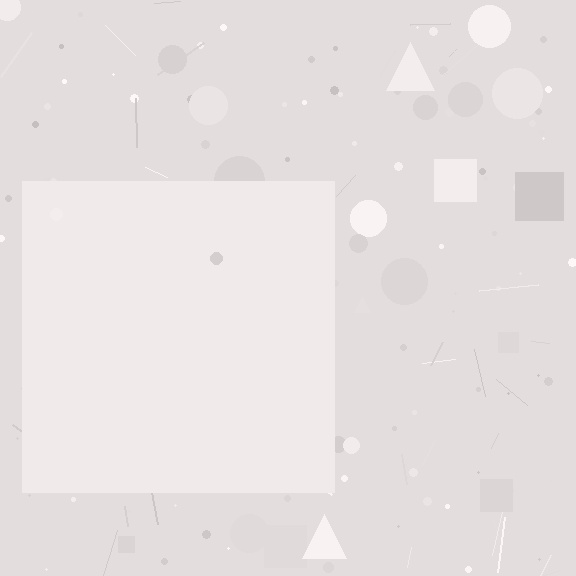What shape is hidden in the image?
A square is hidden in the image.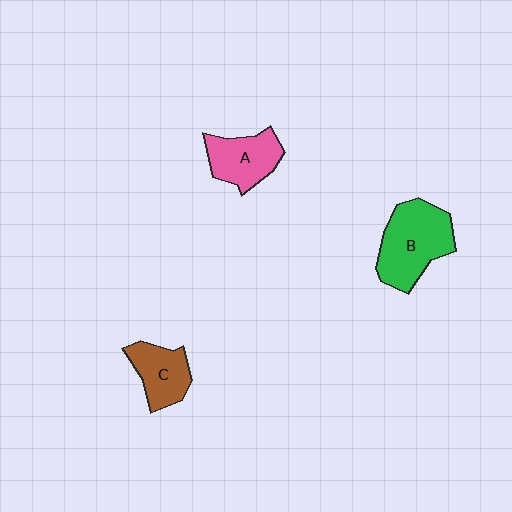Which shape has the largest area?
Shape B (green).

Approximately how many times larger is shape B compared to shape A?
Approximately 1.4 times.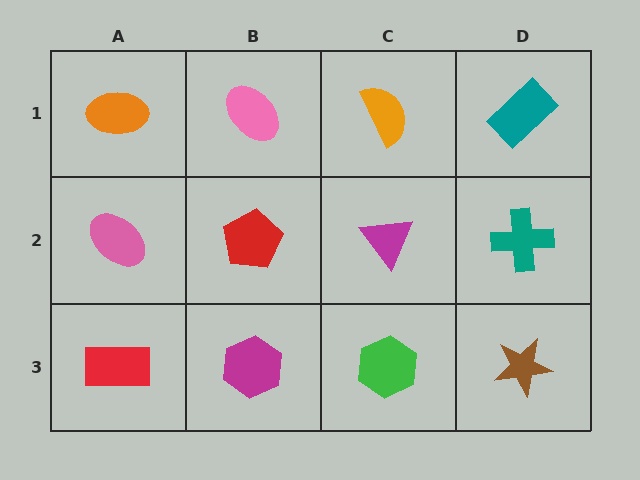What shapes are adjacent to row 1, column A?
A pink ellipse (row 2, column A), a pink ellipse (row 1, column B).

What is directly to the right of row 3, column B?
A green hexagon.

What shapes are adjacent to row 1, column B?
A red pentagon (row 2, column B), an orange ellipse (row 1, column A), an orange semicircle (row 1, column C).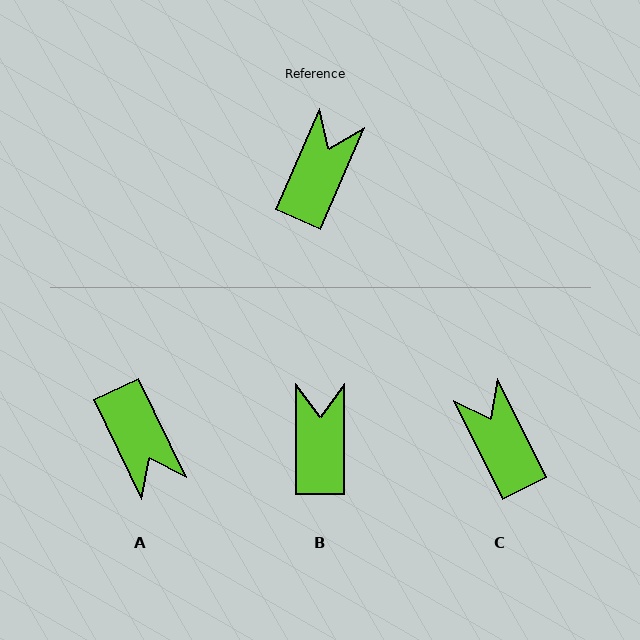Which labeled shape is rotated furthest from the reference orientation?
A, about 131 degrees away.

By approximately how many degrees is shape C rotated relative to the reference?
Approximately 50 degrees counter-clockwise.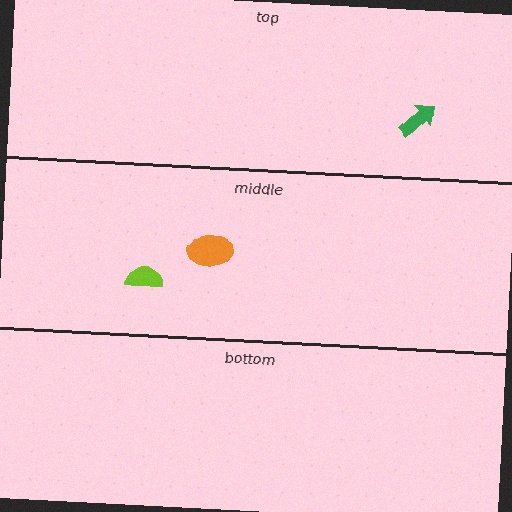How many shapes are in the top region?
1.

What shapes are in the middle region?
The lime semicircle, the orange ellipse.